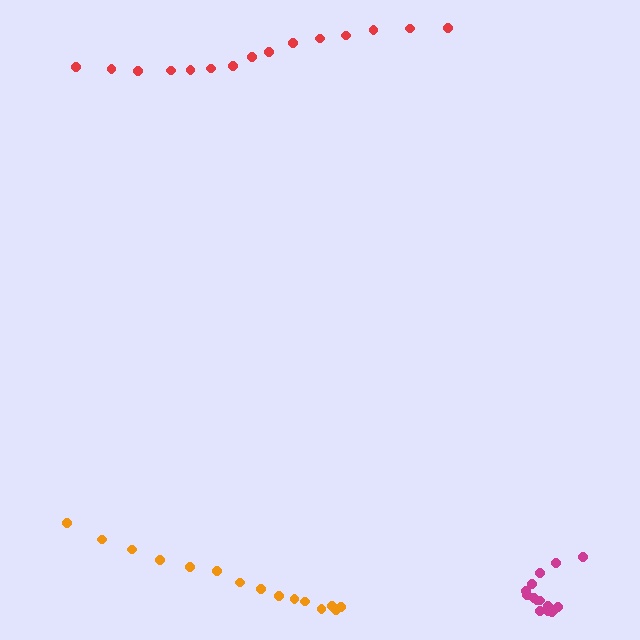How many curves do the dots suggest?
There are 3 distinct paths.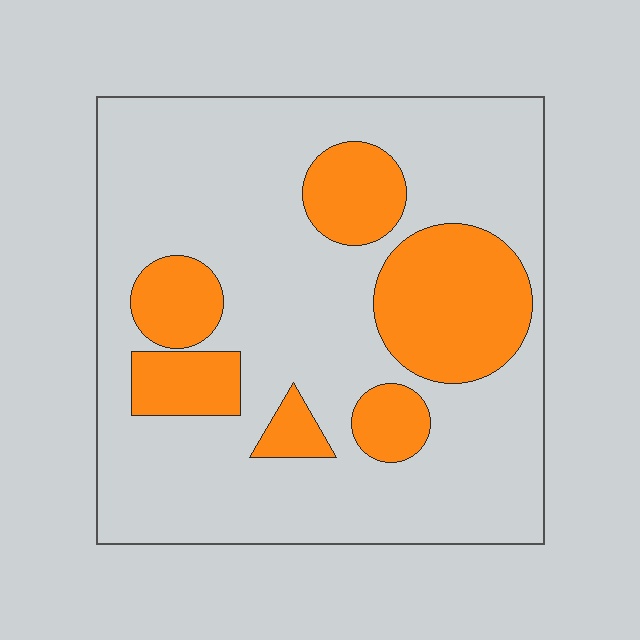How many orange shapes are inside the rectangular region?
6.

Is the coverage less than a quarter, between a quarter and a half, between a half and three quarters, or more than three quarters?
Between a quarter and a half.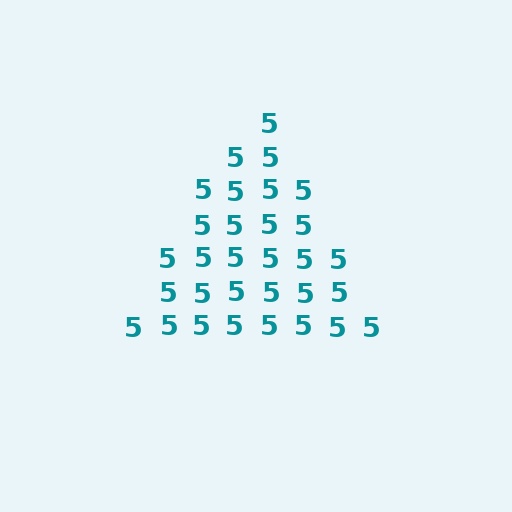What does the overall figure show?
The overall figure shows a triangle.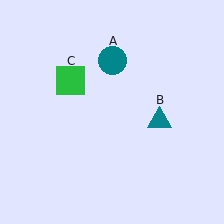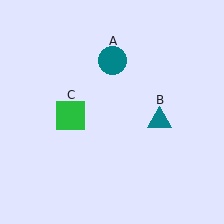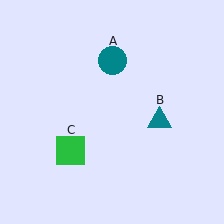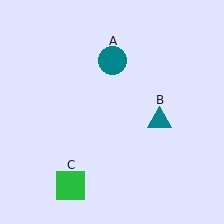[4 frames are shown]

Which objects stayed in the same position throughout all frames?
Teal circle (object A) and teal triangle (object B) remained stationary.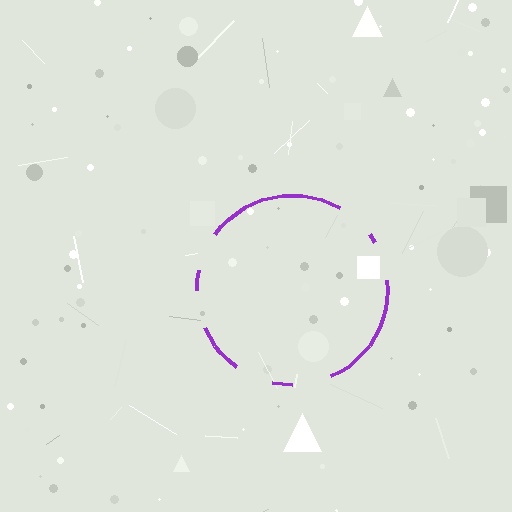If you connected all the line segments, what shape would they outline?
They would outline a circle.